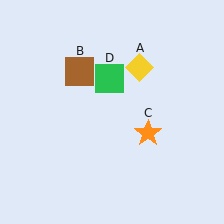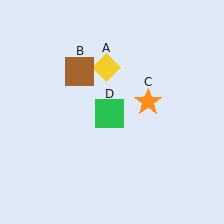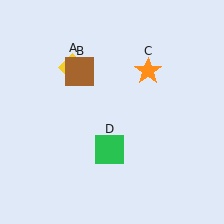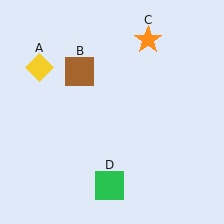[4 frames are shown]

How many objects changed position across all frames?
3 objects changed position: yellow diamond (object A), orange star (object C), green square (object D).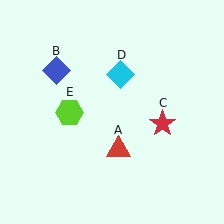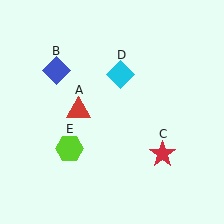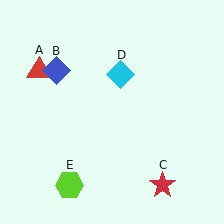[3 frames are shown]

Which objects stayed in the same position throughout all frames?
Blue diamond (object B) and cyan diamond (object D) remained stationary.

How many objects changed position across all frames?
3 objects changed position: red triangle (object A), red star (object C), lime hexagon (object E).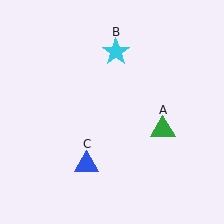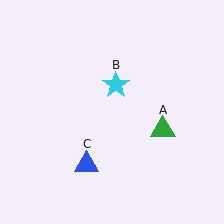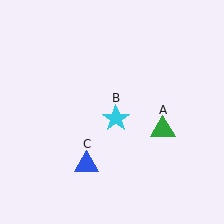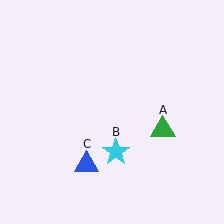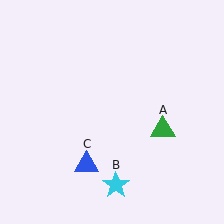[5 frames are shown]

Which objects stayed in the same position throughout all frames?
Green triangle (object A) and blue triangle (object C) remained stationary.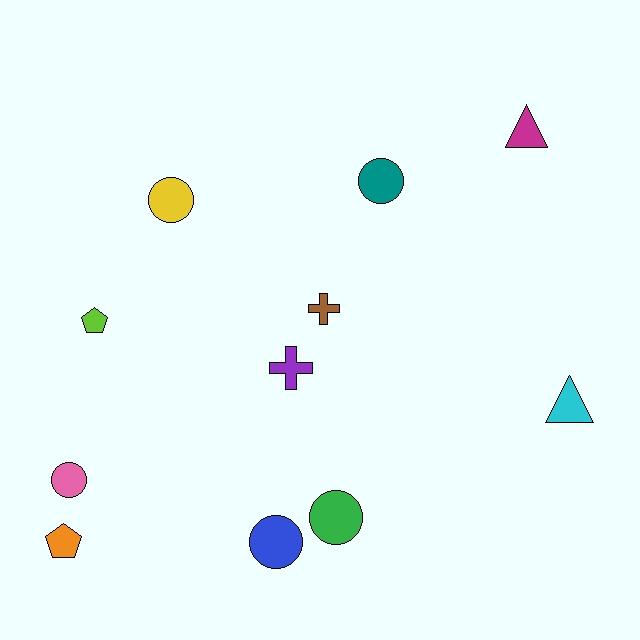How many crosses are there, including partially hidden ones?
There are 2 crosses.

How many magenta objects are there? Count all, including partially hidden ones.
There is 1 magenta object.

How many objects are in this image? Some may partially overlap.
There are 11 objects.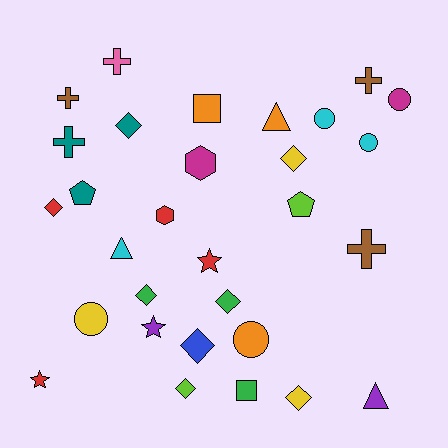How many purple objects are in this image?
There are 2 purple objects.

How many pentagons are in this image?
There are 2 pentagons.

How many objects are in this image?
There are 30 objects.